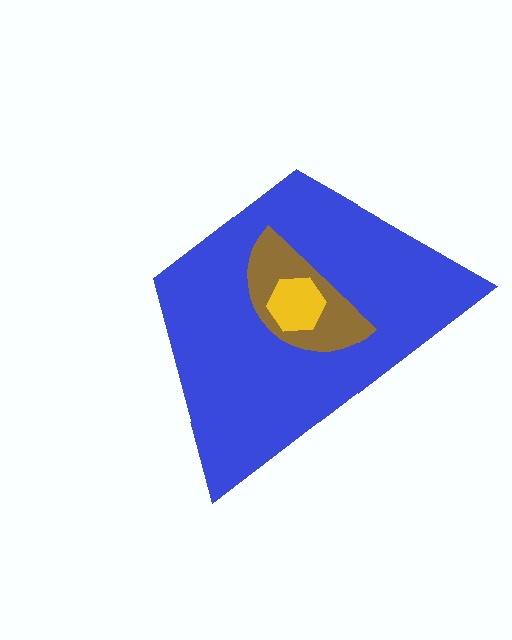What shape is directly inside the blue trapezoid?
The brown semicircle.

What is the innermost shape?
The yellow hexagon.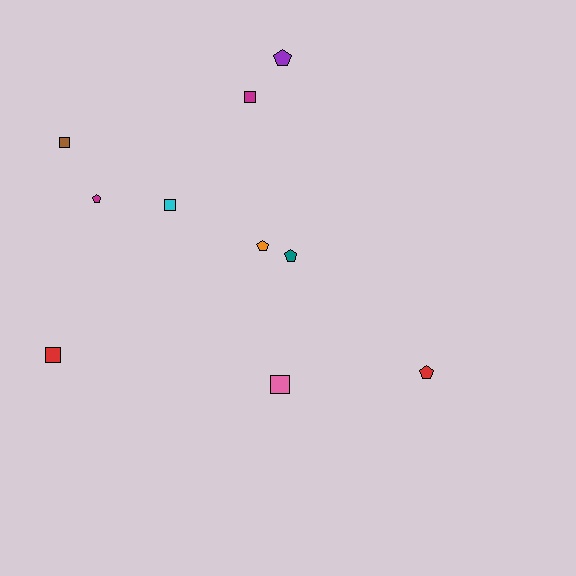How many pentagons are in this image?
There are 5 pentagons.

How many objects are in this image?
There are 10 objects.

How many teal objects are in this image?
There is 1 teal object.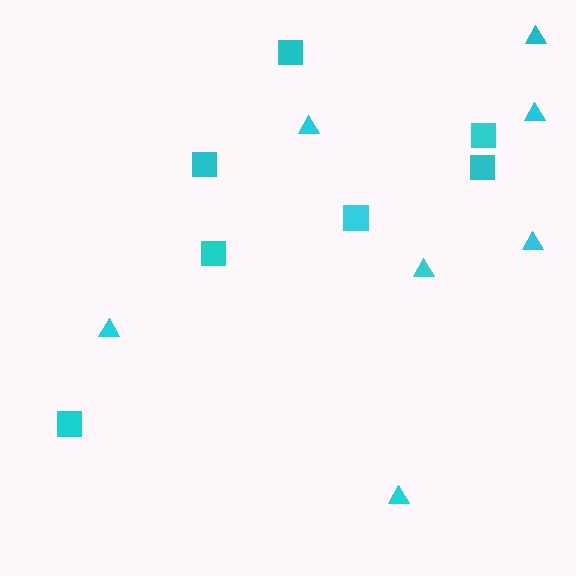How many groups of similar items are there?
There are 2 groups: one group of squares (7) and one group of triangles (7).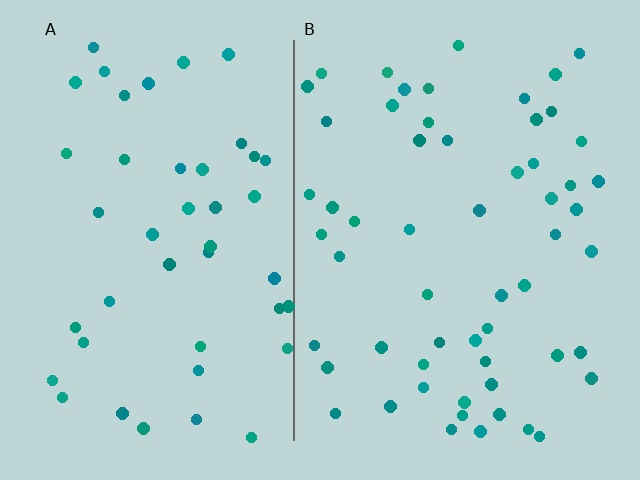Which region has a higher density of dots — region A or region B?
B (the right).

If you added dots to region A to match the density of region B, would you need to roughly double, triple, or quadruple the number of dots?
Approximately double.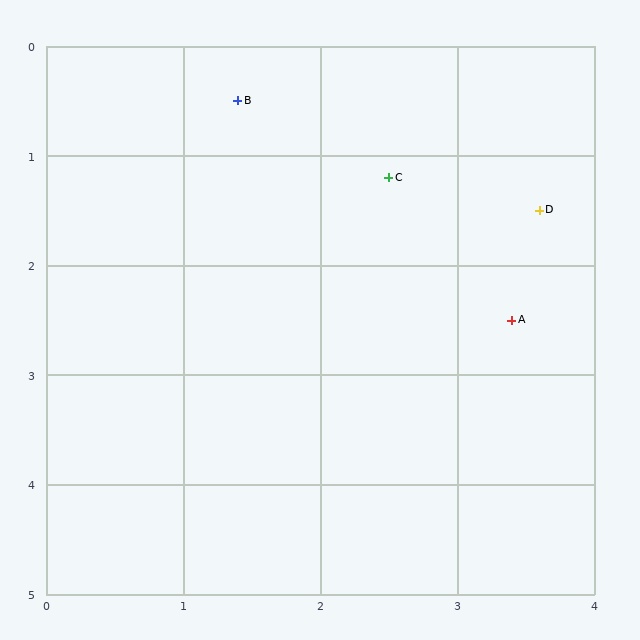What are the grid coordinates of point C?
Point C is at approximately (2.5, 1.2).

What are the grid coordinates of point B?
Point B is at approximately (1.4, 0.5).